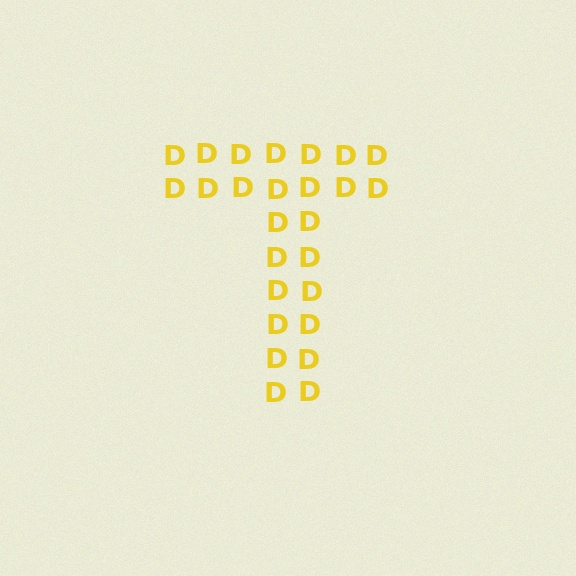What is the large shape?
The large shape is the letter T.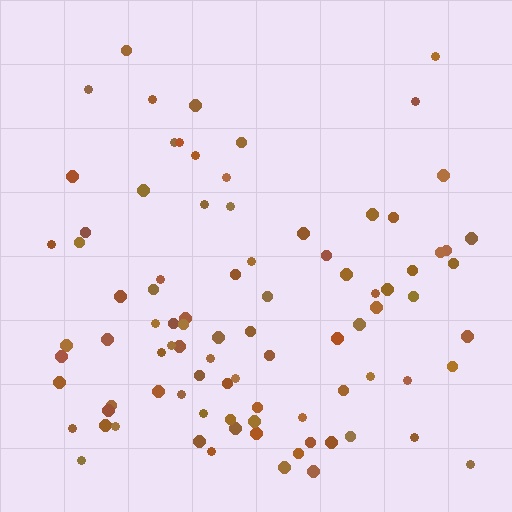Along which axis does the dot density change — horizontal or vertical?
Vertical.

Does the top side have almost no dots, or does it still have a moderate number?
Still a moderate number, just noticeably fewer than the bottom.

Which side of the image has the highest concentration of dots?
The bottom.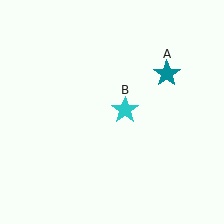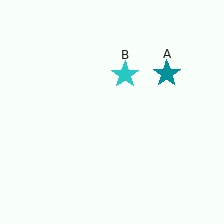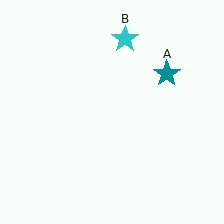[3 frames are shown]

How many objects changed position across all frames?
1 object changed position: cyan star (object B).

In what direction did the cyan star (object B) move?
The cyan star (object B) moved up.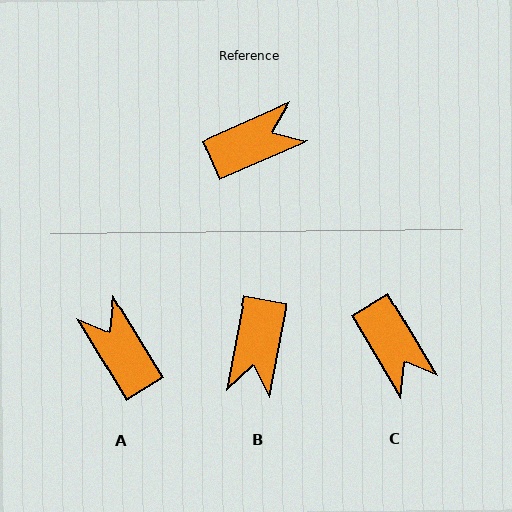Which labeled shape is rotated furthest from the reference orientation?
B, about 124 degrees away.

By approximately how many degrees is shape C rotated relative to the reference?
Approximately 83 degrees clockwise.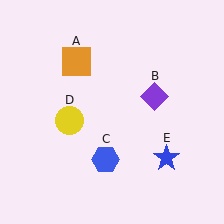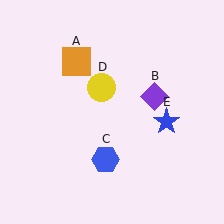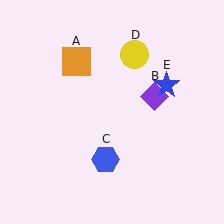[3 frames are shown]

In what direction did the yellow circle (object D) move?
The yellow circle (object D) moved up and to the right.